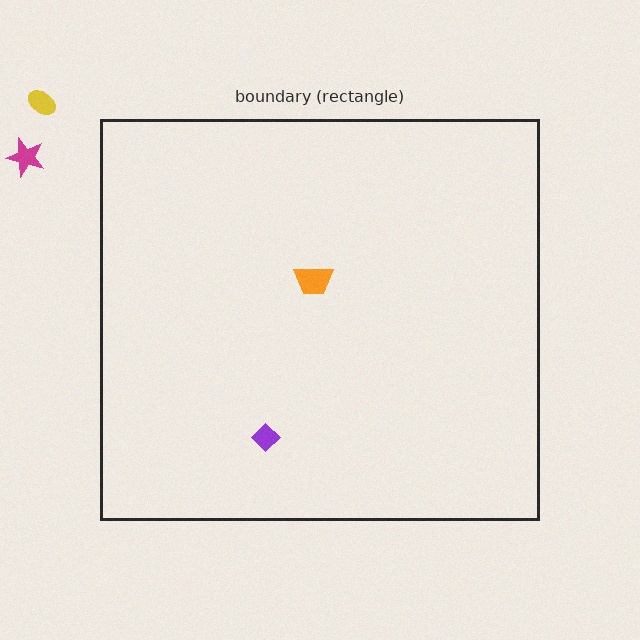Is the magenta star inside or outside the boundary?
Outside.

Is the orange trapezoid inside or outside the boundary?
Inside.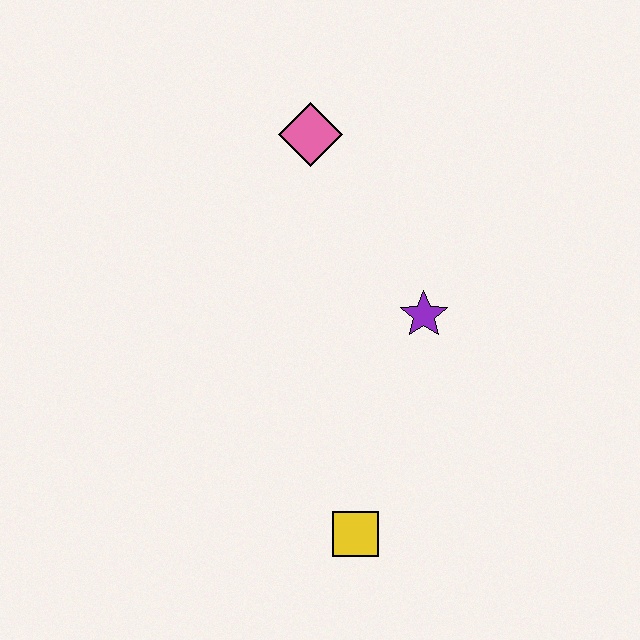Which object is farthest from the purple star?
The yellow square is farthest from the purple star.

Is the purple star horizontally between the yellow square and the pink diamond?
No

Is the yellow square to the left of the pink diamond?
No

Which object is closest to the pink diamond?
The purple star is closest to the pink diamond.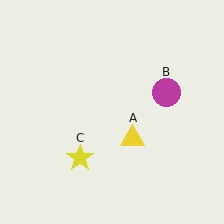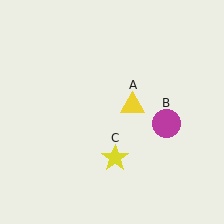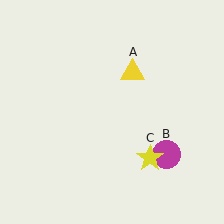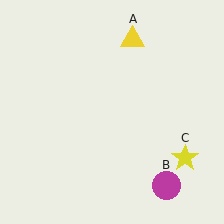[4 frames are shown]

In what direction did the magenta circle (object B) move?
The magenta circle (object B) moved down.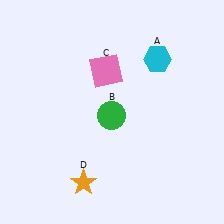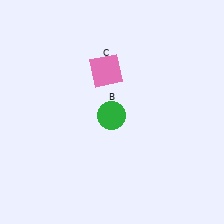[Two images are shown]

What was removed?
The cyan hexagon (A), the orange star (D) were removed in Image 2.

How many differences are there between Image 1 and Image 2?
There are 2 differences between the two images.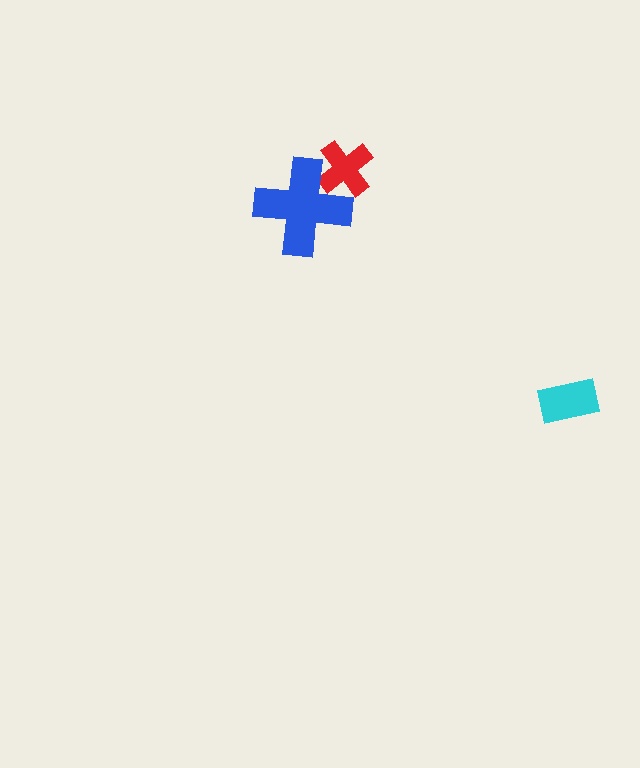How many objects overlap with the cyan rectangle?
0 objects overlap with the cyan rectangle.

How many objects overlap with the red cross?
1 object overlaps with the red cross.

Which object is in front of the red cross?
The blue cross is in front of the red cross.